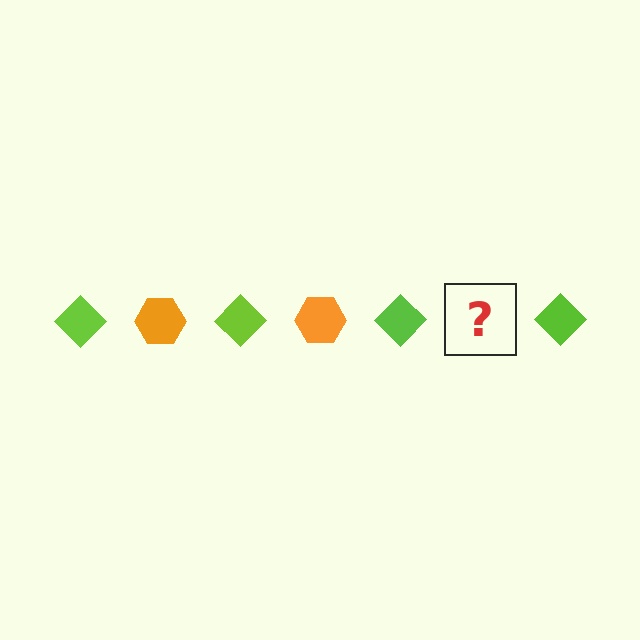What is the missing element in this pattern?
The missing element is an orange hexagon.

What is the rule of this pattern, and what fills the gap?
The rule is that the pattern alternates between lime diamond and orange hexagon. The gap should be filled with an orange hexagon.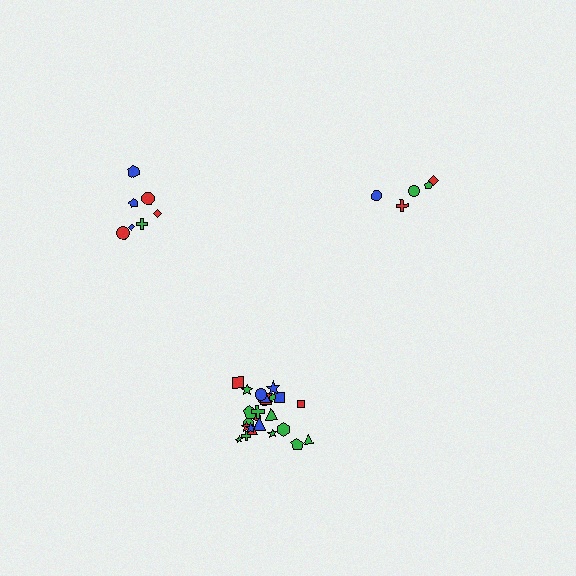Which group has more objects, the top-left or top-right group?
The top-left group.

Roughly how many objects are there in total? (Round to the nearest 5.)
Roughly 35 objects in total.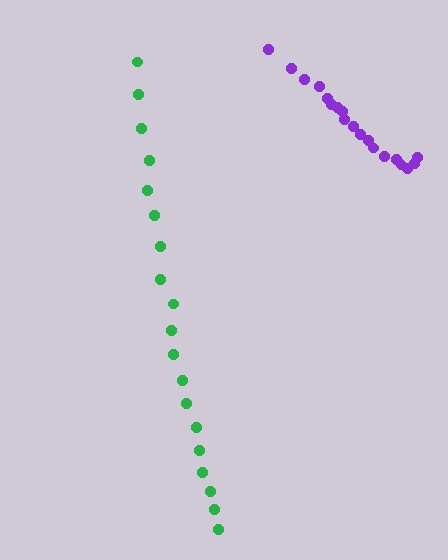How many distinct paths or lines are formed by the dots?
There are 2 distinct paths.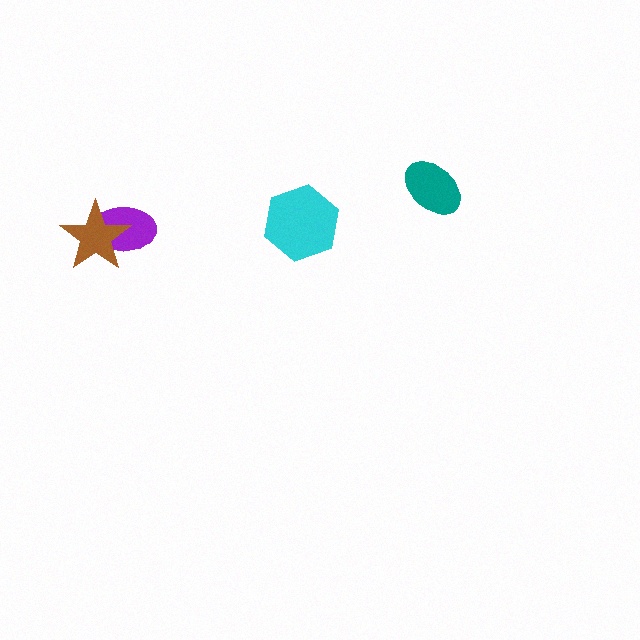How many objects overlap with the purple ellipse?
1 object overlaps with the purple ellipse.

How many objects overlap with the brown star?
1 object overlaps with the brown star.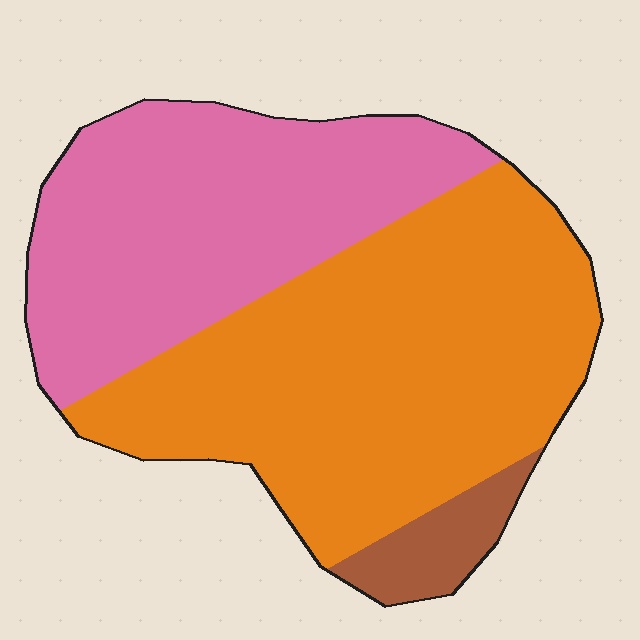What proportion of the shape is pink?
Pink takes up between a third and a half of the shape.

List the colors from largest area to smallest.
From largest to smallest: orange, pink, brown.